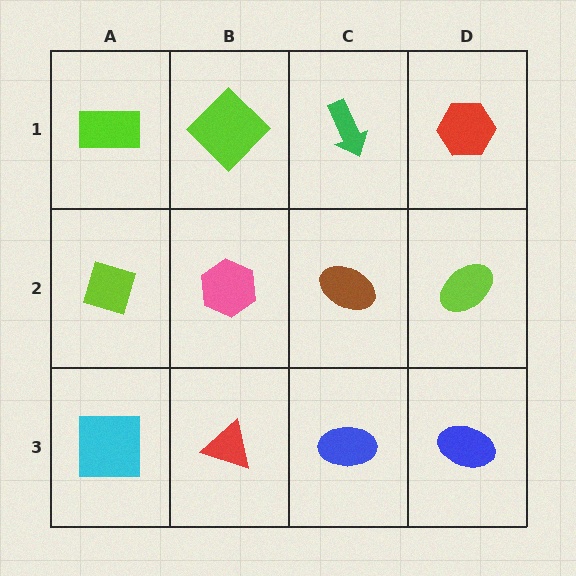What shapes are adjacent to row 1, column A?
A lime diamond (row 2, column A), a lime diamond (row 1, column B).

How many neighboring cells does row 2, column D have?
3.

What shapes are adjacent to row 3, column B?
A pink hexagon (row 2, column B), a cyan square (row 3, column A), a blue ellipse (row 3, column C).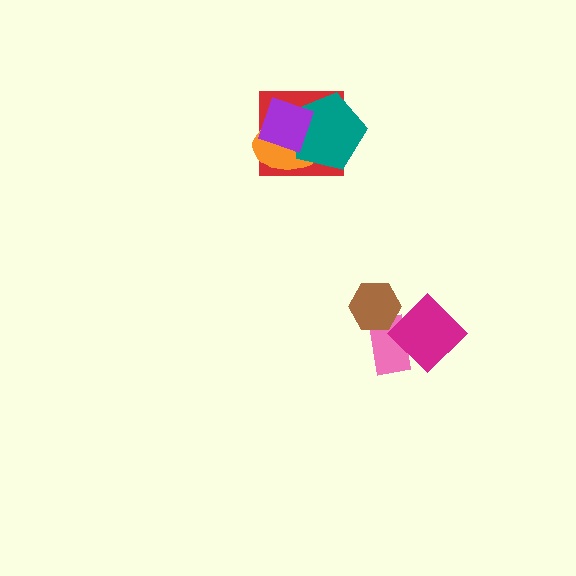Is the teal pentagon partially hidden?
Yes, it is partially covered by another shape.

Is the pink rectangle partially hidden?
Yes, it is partially covered by another shape.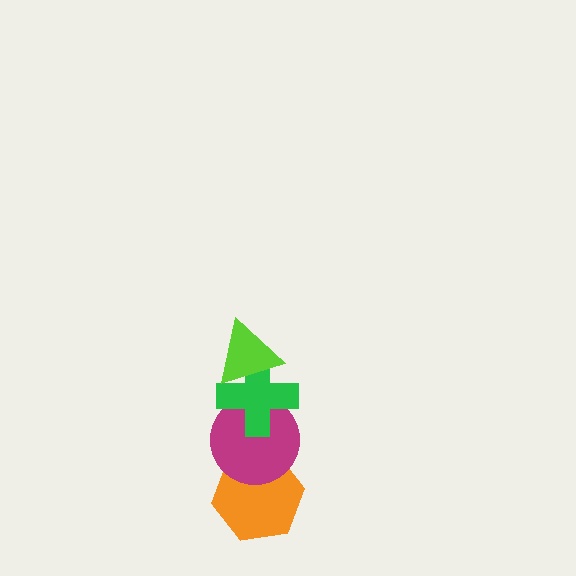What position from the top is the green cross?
The green cross is 2nd from the top.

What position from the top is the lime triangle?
The lime triangle is 1st from the top.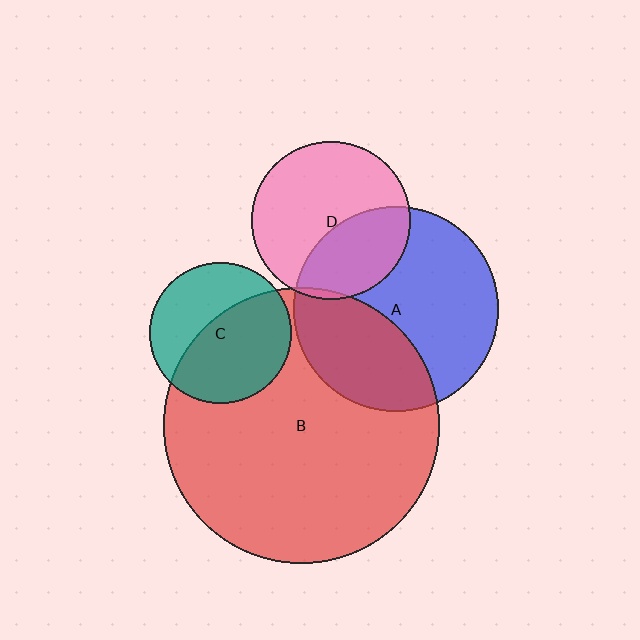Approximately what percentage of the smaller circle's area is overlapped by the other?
Approximately 35%.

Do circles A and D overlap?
Yes.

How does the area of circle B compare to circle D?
Approximately 3.0 times.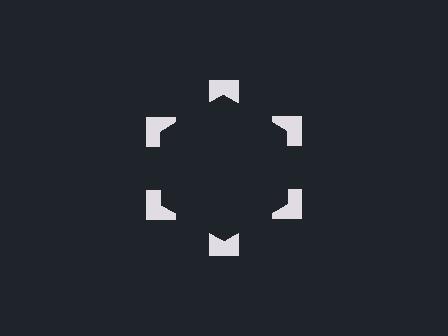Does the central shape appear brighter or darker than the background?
It typically appears slightly darker than the background, even though no actual brightness change is drawn.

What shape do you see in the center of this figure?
An illusory hexagon — its edges are inferred from the aligned wedge cuts in the notched squares, not physically drawn.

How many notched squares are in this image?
There are 6 — one at each vertex of the illusory hexagon.